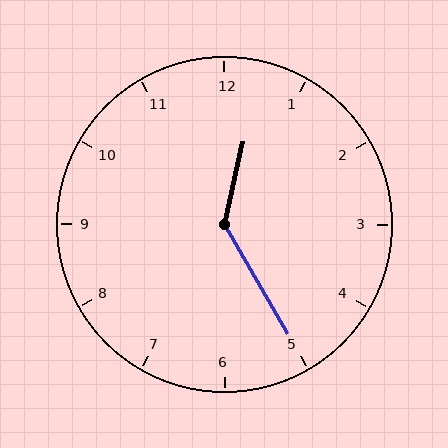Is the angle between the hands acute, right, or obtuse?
It is obtuse.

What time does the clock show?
12:25.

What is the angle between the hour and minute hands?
Approximately 138 degrees.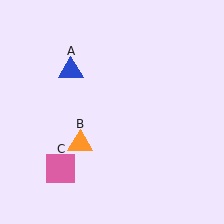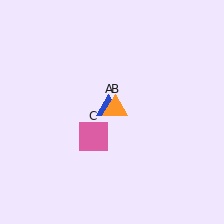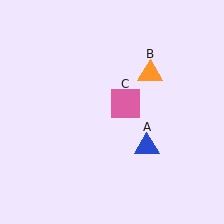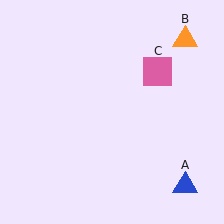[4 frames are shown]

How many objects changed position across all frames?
3 objects changed position: blue triangle (object A), orange triangle (object B), pink square (object C).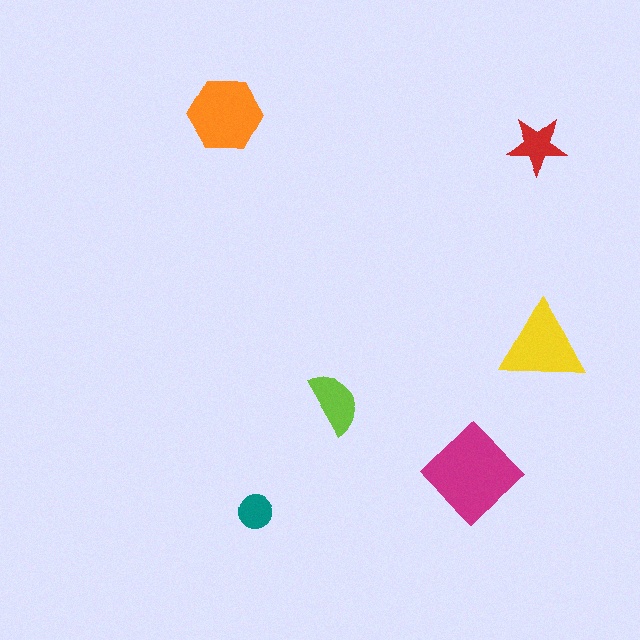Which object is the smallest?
The teal circle.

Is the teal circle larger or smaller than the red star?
Smaller.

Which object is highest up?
The orange hexagon is topmost.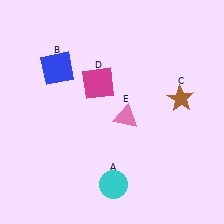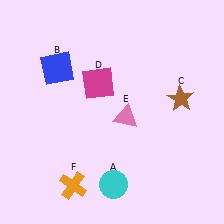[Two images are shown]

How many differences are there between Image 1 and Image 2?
There is 1 difference between the two images.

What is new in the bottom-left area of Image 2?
An orange cross (F) was added in the bottom-left area of Image 2.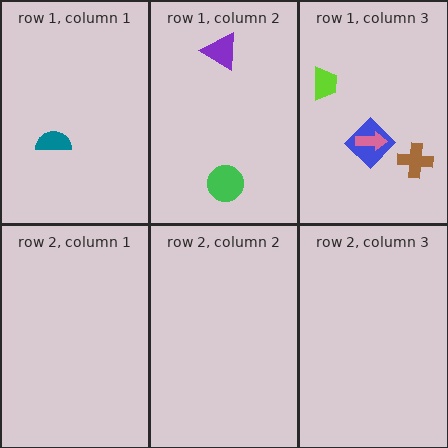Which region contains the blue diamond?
The row 1, column 3 region.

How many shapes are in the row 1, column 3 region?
4.